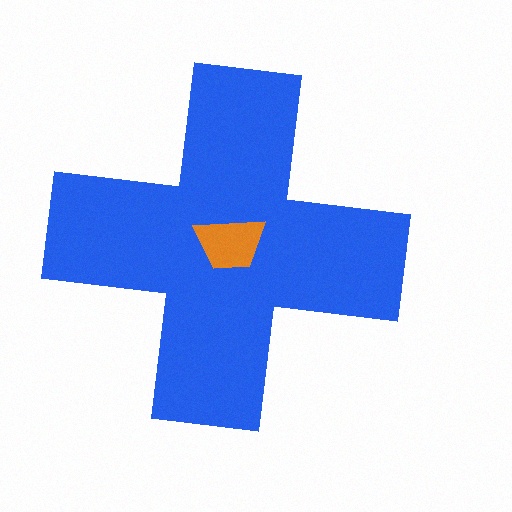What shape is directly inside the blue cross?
The orange trapezoid.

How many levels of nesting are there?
2.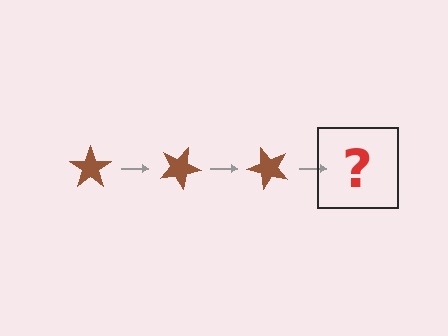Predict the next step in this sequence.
The next step is a brown star rotated 75 degrees.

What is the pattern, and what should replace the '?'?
The pattern is that the star rotates 25 degrees each step. The '?' should be a brown star rotated 75 degrees.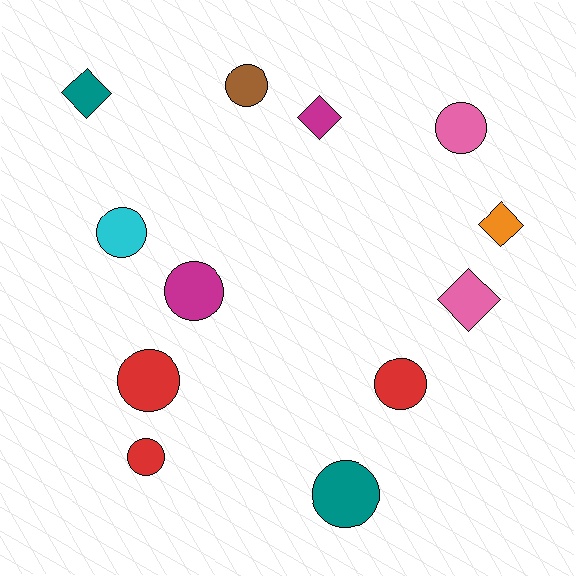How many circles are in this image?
There are 8 circles.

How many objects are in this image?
There are 12 objects.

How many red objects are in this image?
There are 3 red objects.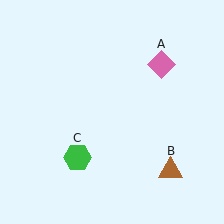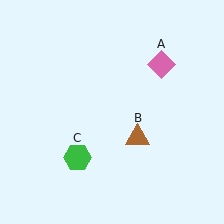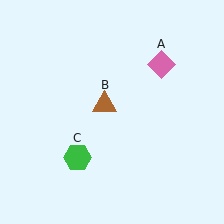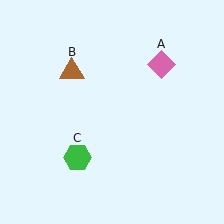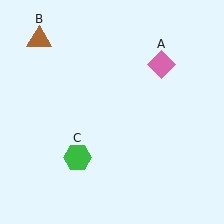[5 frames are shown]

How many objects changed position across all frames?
1 object changed position: brown triangle (object B).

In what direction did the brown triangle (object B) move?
The brown triangle (object B) moved up and to the left.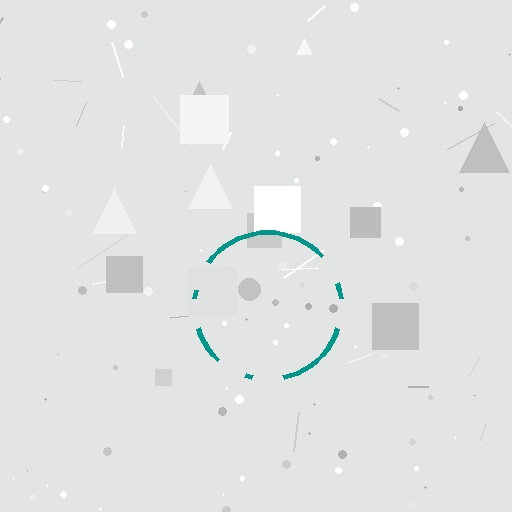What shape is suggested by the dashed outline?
The dashed outline suggests a circle.